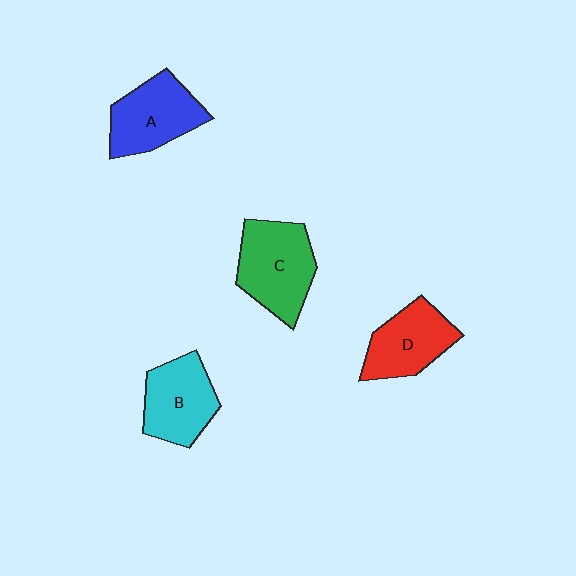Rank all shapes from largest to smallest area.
From largest to smallest: C (green), A (blue), B (cyan), D (red).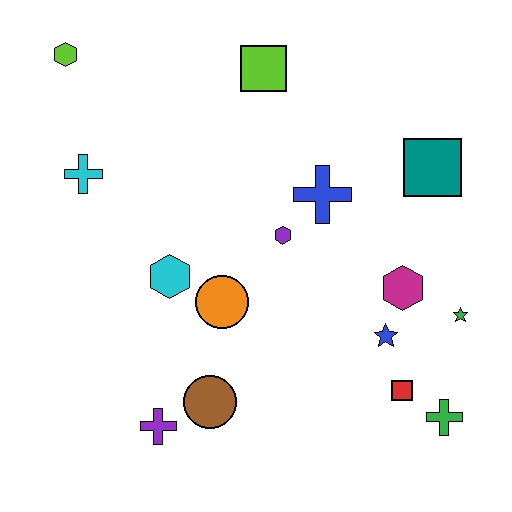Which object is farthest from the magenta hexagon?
The lime hexagon is farthest from the magenta hexagon.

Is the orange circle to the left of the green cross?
Yes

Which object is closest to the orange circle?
The cyan hexagon is closest to the orange circle.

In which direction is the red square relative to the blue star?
The red square is below the blue star.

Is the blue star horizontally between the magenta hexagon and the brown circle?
Yes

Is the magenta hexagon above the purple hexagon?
No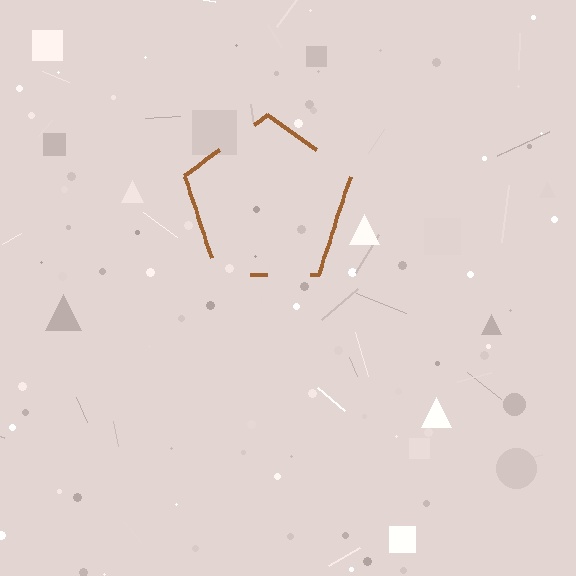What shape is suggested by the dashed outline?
The dashed outline suggests a pentagon.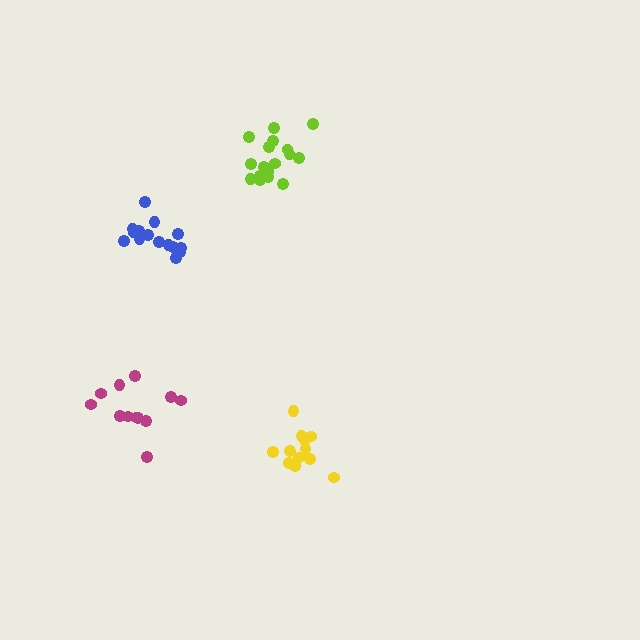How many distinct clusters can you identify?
There are 4 distinct clusters.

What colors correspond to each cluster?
The clusters are colored: lime, magenta, yellow, blue.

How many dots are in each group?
Group 1: 17 dots, Group 2: 12 dots, Group 3: 13 dots, Group 4: 16 dots (58 total).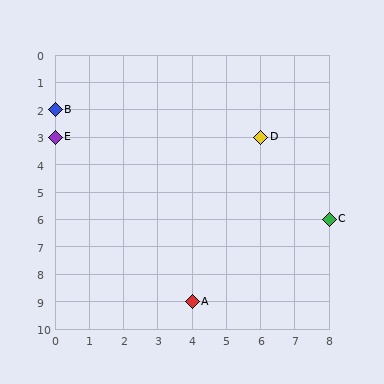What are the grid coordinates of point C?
Point C is at grid coordinates (8, 6).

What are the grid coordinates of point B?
Point B is at grid coordinates (0, 2).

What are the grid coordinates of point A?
Point A is at grid coordinates (4, 9).